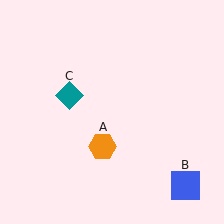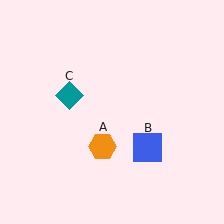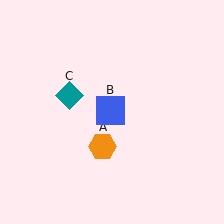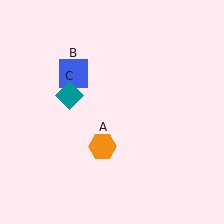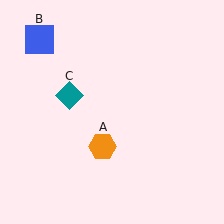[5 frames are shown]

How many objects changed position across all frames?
1 object changed position: blue square (object B).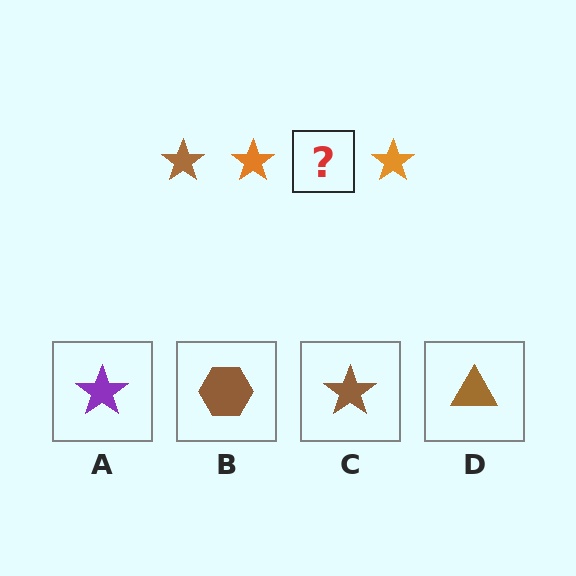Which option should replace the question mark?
Option C.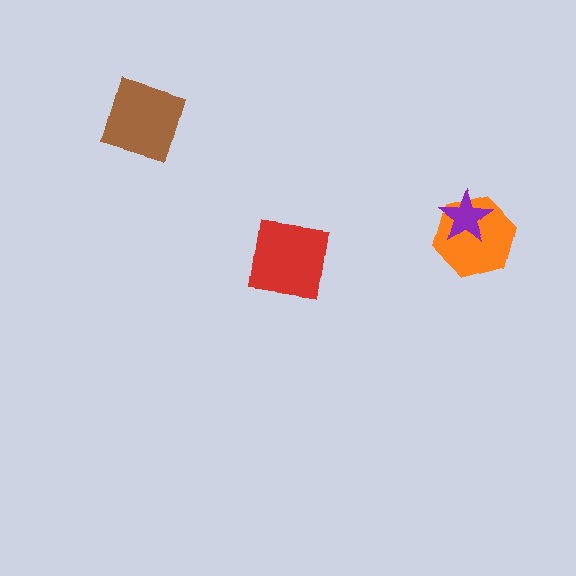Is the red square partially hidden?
No, no other shape covers it.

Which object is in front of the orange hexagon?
The purple star is in front of the orange hexagon.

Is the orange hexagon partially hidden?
Yes, it is partially covered by another shape.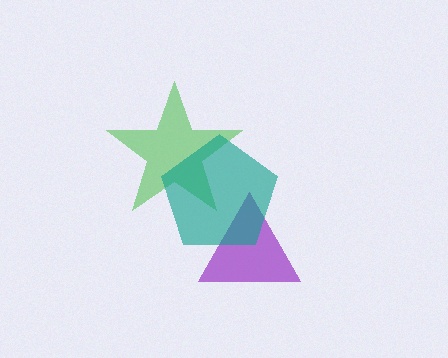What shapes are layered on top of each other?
The layered shapes are: a purple triangle, a green star, a teal pentagon.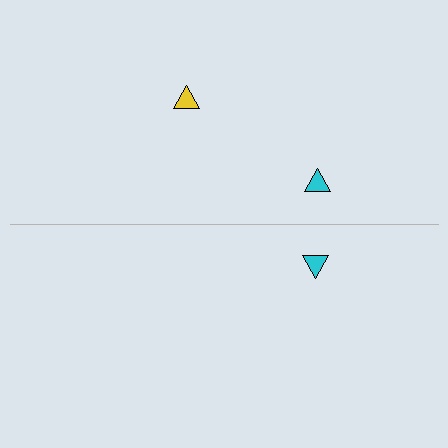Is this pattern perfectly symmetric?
No, the pattern is not perfectly symmetric. A yellow triangle is missing from the bottom side.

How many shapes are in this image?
There are 3 shapes in this image.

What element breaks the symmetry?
A yellow triangle is missing from the bottom side.